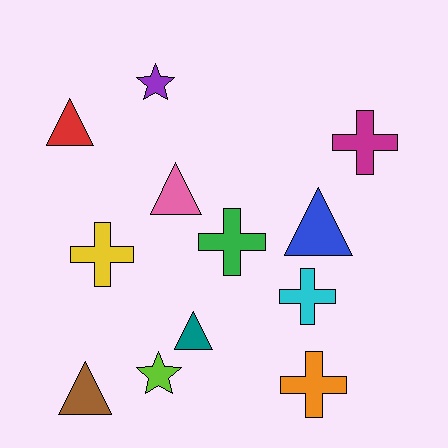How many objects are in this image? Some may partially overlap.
There are 12 objects.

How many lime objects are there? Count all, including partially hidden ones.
There is 1 lime object.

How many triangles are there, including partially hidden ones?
There are 5 triangles.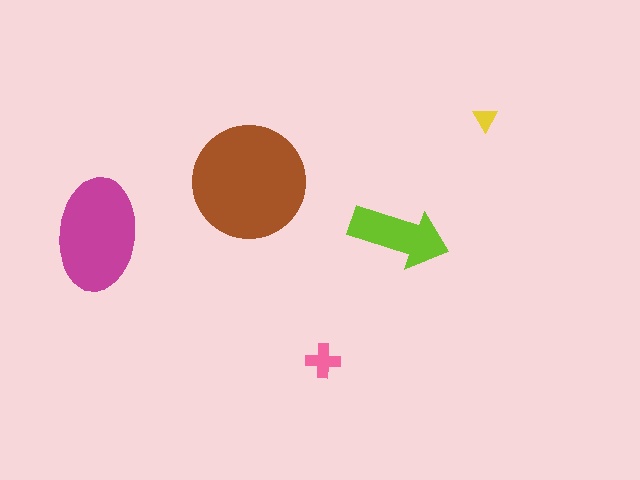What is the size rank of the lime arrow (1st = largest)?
3rd.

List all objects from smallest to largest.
The yellow triangle, the pink cross, the lime arrow, the magenta ellipse, the brown circle.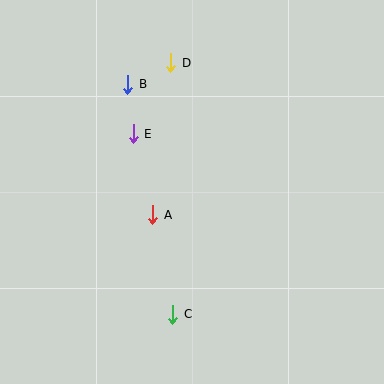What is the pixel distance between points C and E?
The distance between C and E is 185 pixels.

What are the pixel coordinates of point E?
Point E is at (133, 134).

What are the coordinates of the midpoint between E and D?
The midpoint between E and D is at (152, 98).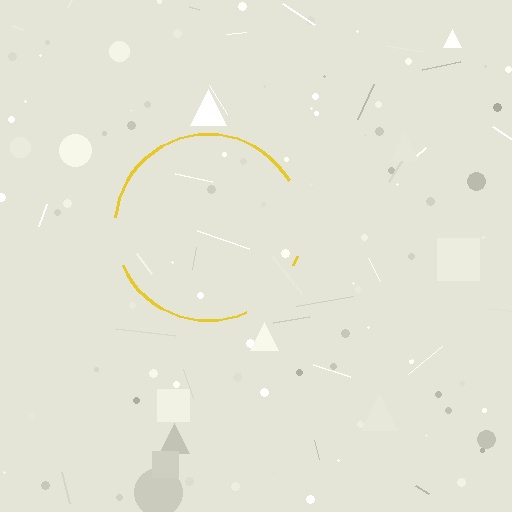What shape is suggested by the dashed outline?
The dashed outline suggests a circle.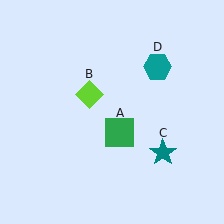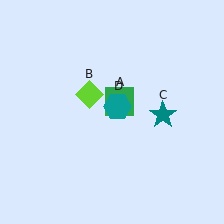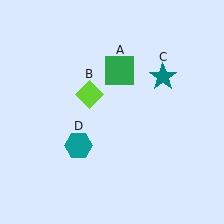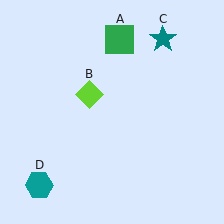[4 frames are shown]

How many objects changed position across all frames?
3 objects changed position: green square (object A), teal star (object C), teal hexagon (object D).